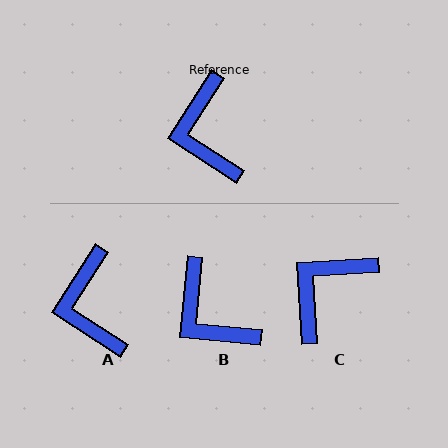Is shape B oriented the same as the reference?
No, it is off by about 27 degrees.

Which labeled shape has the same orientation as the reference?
A.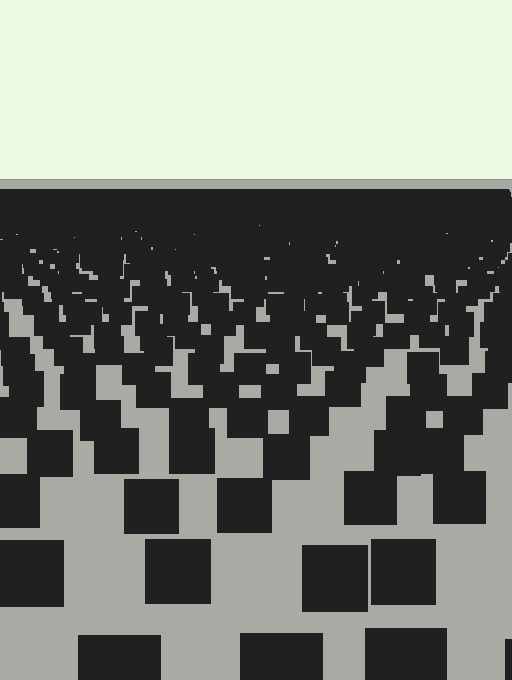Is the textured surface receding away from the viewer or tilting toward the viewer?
The surface is receding away from the viewer. Texture elements get smaller and denser toward the top.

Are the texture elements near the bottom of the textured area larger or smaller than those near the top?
Larger. Near the bottom, elements are closer to the viewer and appear at a bigger on-screen size.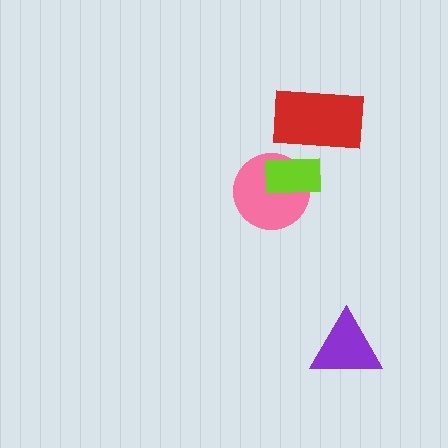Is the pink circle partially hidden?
Yes, it is partially covered by another shape.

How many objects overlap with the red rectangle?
1 object overlaps with the red rectangle.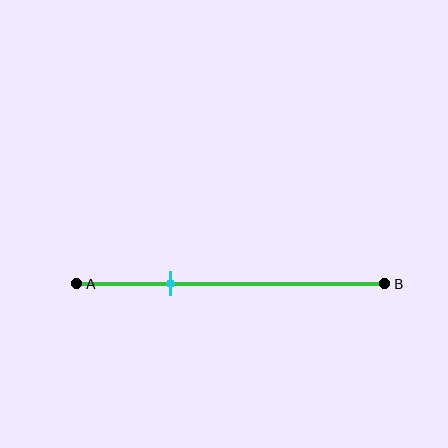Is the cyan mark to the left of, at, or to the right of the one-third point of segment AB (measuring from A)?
The cyan mark is to the left of the one-third point of segment AB.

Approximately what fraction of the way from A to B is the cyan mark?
The cyan mark is approximately 30% of the way from A to B.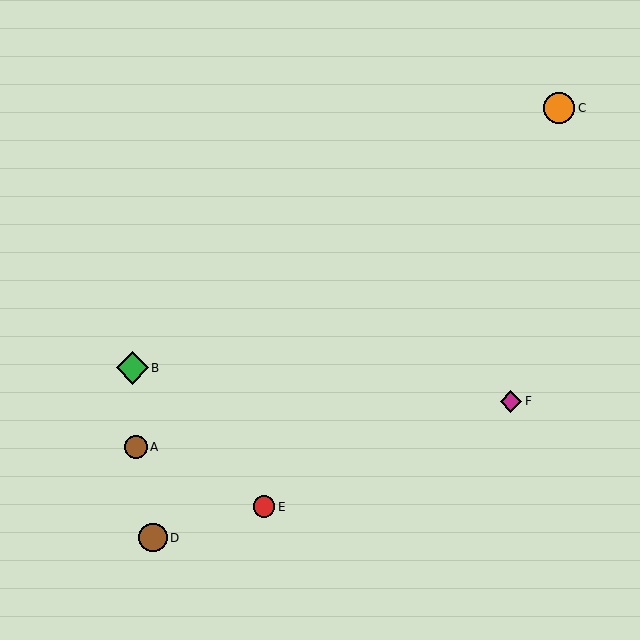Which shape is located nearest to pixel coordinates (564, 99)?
The orange circle (labeled C) at (559, 108) is nearest to that location.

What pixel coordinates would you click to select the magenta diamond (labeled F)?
Click at (511, 401) to select the magenta diamond F.